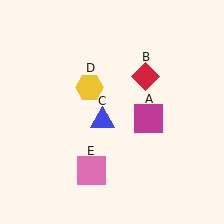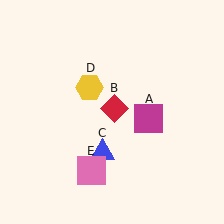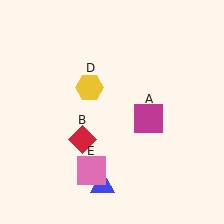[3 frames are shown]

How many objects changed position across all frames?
2 objects changed position: red diamond (object B), blue triangle (object C).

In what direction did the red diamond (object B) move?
The red diamond (object B) moved down and to the left.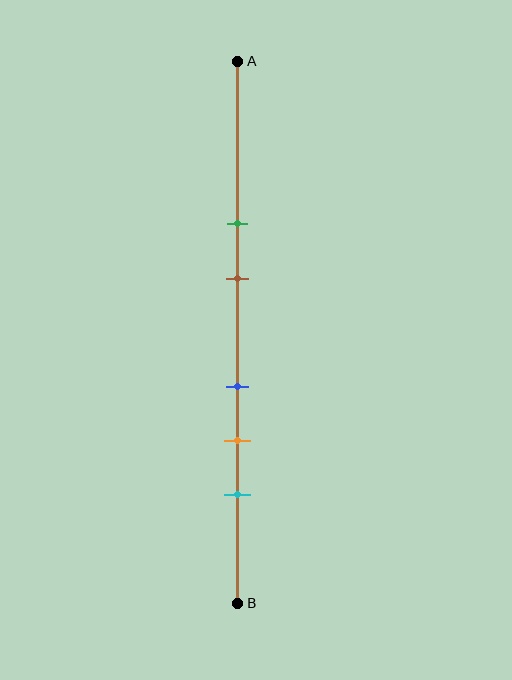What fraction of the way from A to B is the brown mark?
The brown mark is approximately 40% (0.4) of the way from A to B.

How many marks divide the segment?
There are 5 marks dividing the segment.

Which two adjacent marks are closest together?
The blue and orange marks are the closest adjacent pair.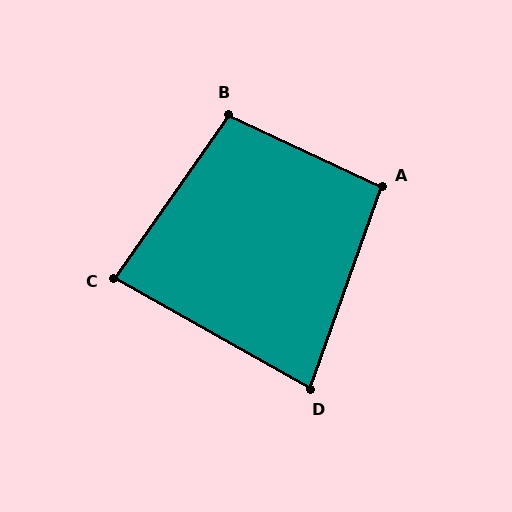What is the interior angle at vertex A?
Approximately 95 degrees (obtuse).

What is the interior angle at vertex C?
Approximately 85 degrees (acute).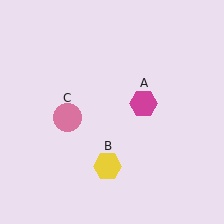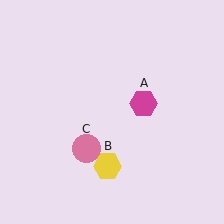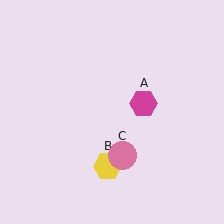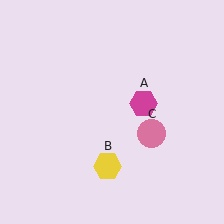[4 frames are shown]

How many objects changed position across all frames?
1 object changed position: pink circle (object C).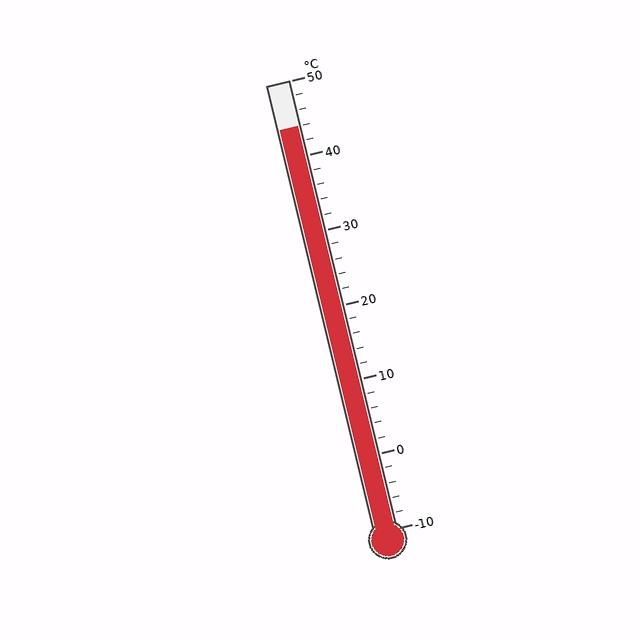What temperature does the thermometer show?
The thermometer shows approximately 44°C.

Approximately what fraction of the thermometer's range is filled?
The thermometer is filled to approximately 90% of its range.